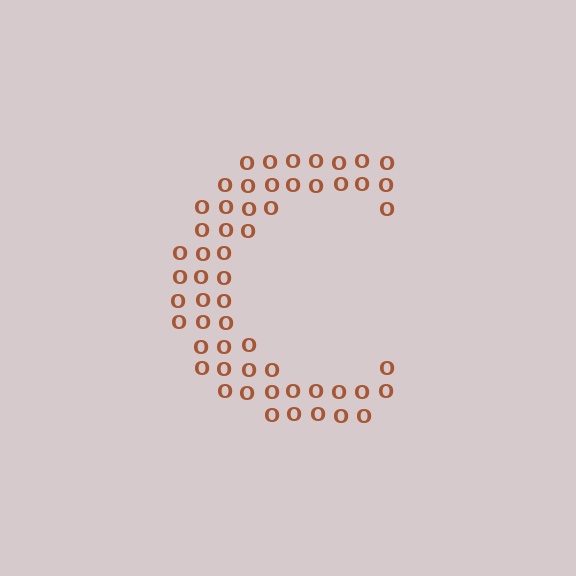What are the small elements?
The small elements are letter O's.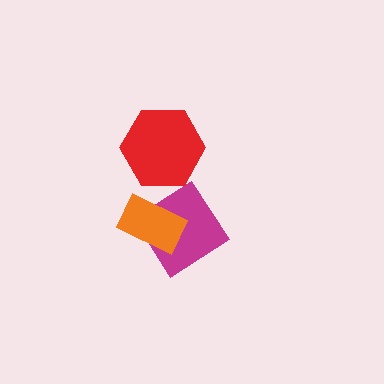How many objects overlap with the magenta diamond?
1 object overlaps with the magenta diamond.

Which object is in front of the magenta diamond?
The orange rectangle is in front of the magenta diamond.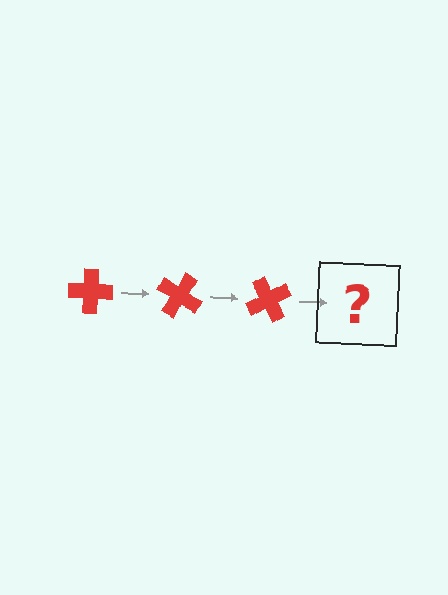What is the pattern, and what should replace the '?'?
The pattern is that the cross rotates 30 degrees each step. The '?' should be a red cross rotated 90 degrees.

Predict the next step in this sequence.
The next step is a red cross rotated 90 degrees.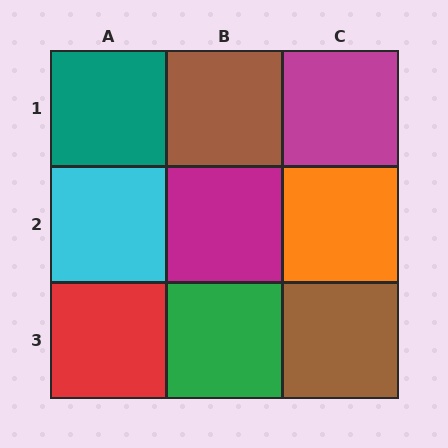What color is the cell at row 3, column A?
Red.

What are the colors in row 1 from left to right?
Teal, brown, magenta.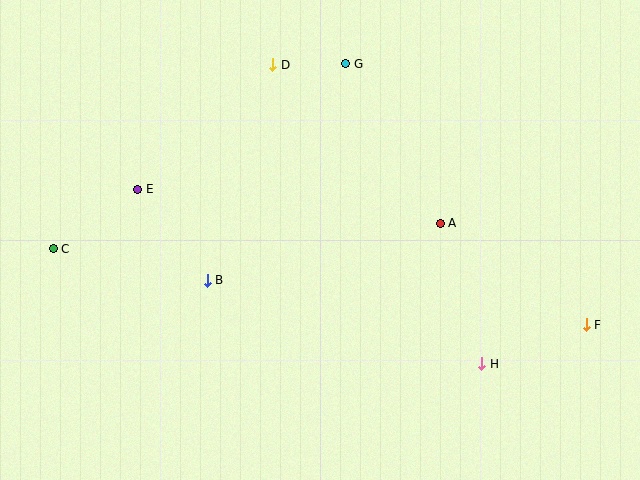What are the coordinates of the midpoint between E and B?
The midpoint between E and B is at (172, 235).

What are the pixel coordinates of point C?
Point C is at (53, 249).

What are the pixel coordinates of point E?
Point E is at (138, 189).